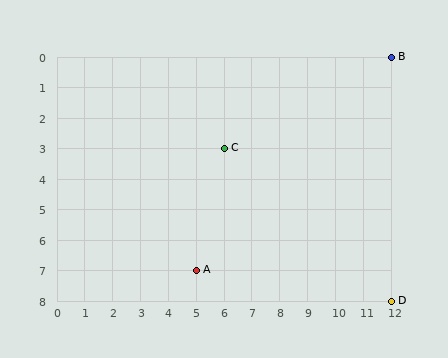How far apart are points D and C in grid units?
Points D and C are 6 columns and 5 rows apart (about 7.8 grid units diagonally).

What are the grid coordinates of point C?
Point C is at grid coordinates (6, 3).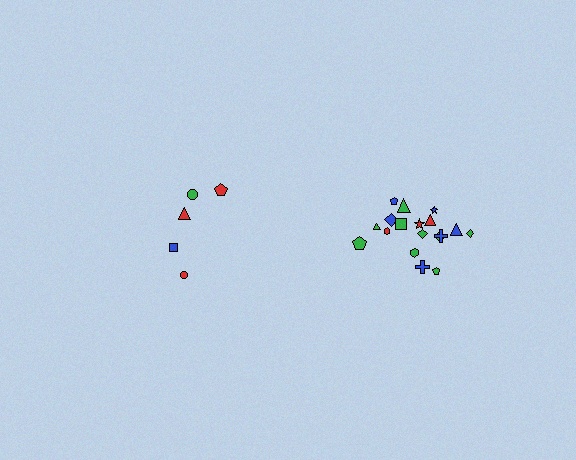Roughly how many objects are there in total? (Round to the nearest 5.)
Roughly 25 objects in total.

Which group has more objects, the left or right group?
The right group.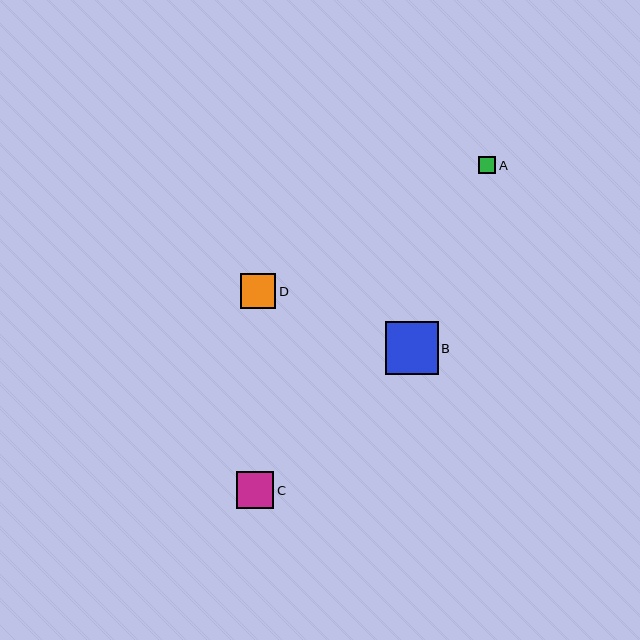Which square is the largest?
Square B is the largest with a size of approximately 52 pixels.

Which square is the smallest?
Square A is the smallest with a size of approximately 17 pixels.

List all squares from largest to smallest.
From largest to smallest: B, C, D, A.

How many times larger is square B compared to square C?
Square B is approximately 1.4 times the size of square C.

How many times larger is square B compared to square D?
Square B is approximately 1.5 times the size of square D.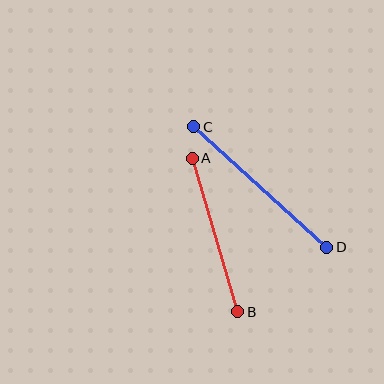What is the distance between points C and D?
The distance is approximately 180 pixels.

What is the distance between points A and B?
The distance is approximately 160 pixels.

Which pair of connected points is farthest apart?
Points C and D are farthest apart.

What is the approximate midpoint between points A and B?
The midpoint is at approximately (215, 235) pixels.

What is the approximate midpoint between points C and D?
The midpoint is at approximately (260, 187) pixels.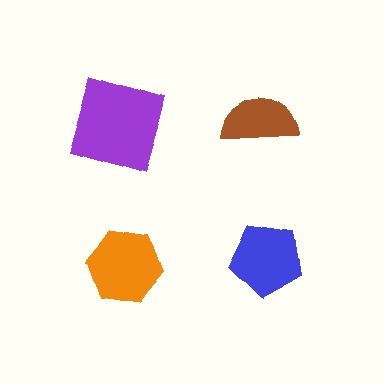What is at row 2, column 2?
A blue pentagon.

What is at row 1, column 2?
A brown semicircle.